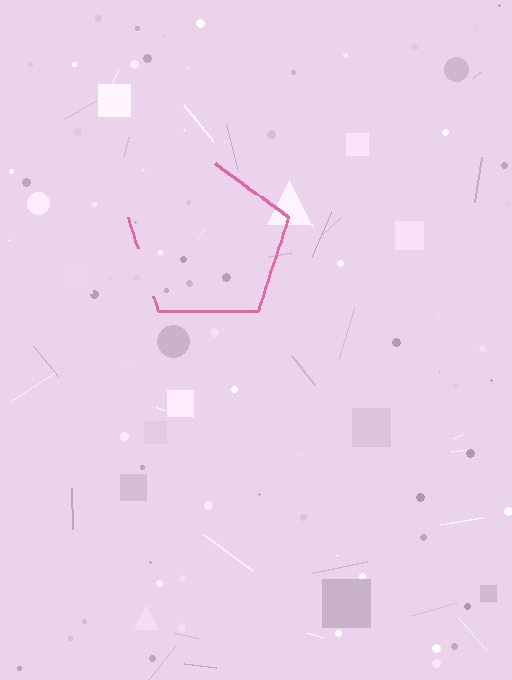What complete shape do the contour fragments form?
The contour fragments form a pentagon.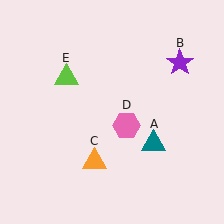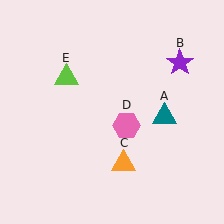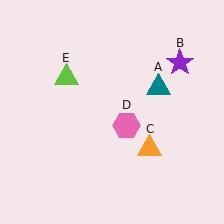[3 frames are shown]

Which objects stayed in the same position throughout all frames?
Purple star (object B) and pink hexagon (object D) and lime triangle (object E) remained stationary.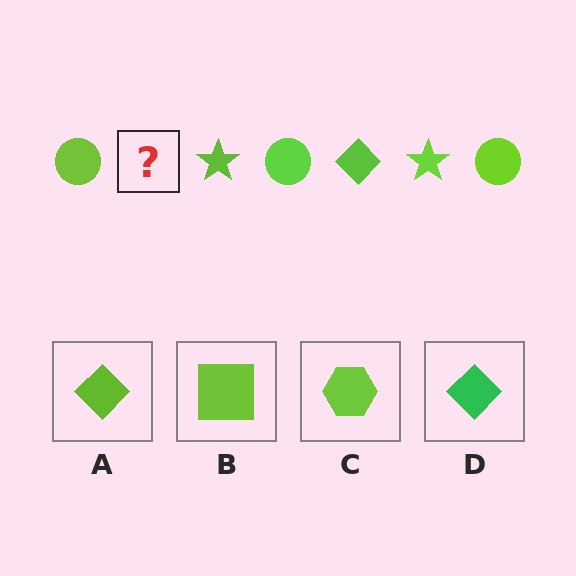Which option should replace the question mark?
Option A.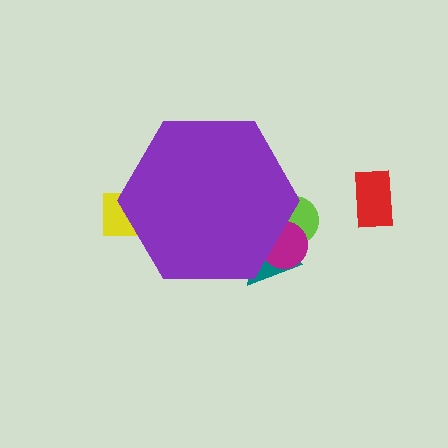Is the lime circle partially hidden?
Yes, the lime circle is partially hidden behind the purple hexagon.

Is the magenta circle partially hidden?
Yes, the magenta circle is partially hidden behind the purple hexagon.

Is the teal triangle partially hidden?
Yes, the teal triangle is partially hidden behind the purple hexagon.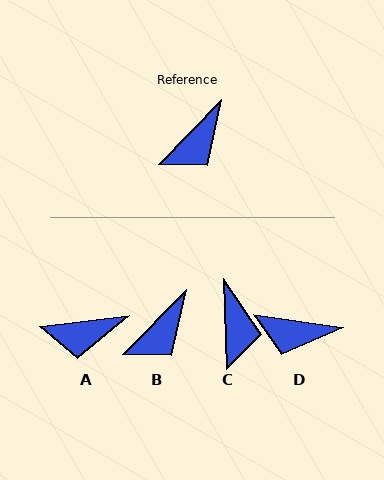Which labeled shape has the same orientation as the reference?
B.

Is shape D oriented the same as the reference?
No, it is off by about 54 degrees.